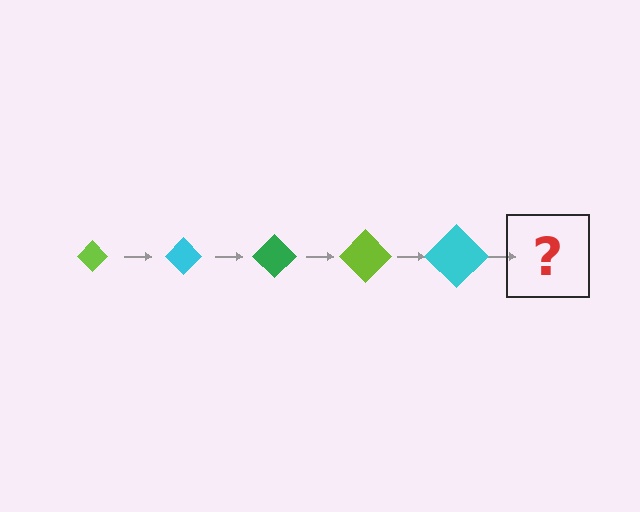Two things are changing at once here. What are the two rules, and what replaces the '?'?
The two rules are that the diamond grows larger each step and the color cycles through lime, cyan, and green. The '?' should be a green diamond, larger than the previous one.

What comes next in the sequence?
The next element should be a green diamond, larger than the previous one.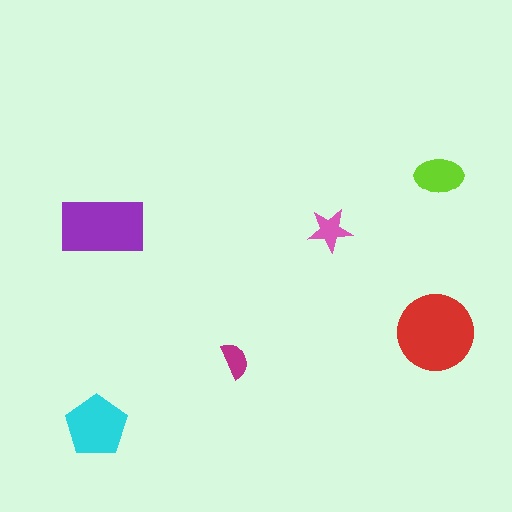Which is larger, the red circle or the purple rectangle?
The red circle.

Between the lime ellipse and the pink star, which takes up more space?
The lime ellipse.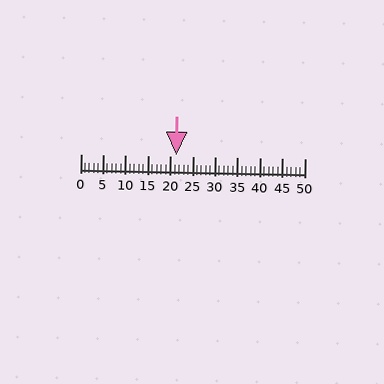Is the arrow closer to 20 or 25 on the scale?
The arrow is closer to 20.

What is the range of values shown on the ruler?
The ruler shows values from 0 to 50.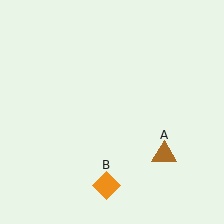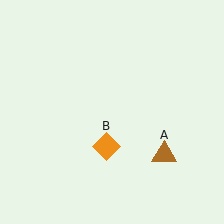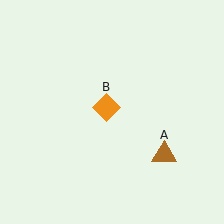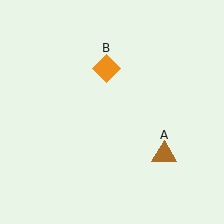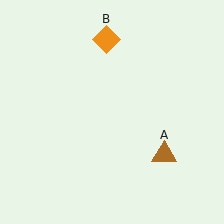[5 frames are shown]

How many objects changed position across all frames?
1 object changed position: orange diamond (object B).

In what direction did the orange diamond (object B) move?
The orange diamond (object B) moved up.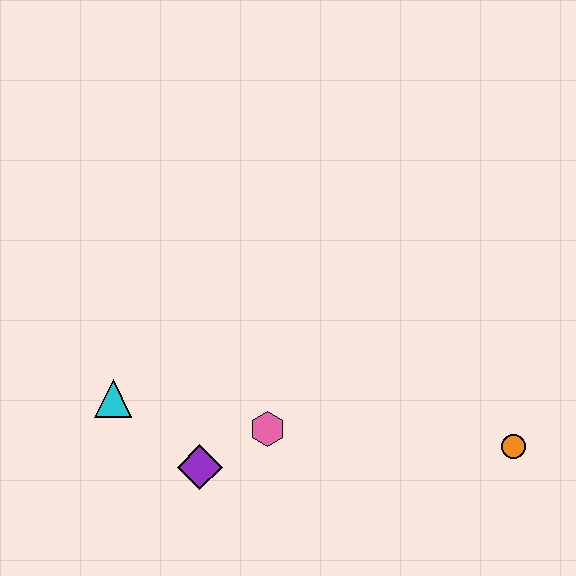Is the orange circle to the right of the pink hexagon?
Yes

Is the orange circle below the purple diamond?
No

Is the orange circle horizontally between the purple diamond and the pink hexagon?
No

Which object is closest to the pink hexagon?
The purple diamond is closest to the pink hexagon.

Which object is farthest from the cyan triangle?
The orange circle is farthest from the cyan triangle.